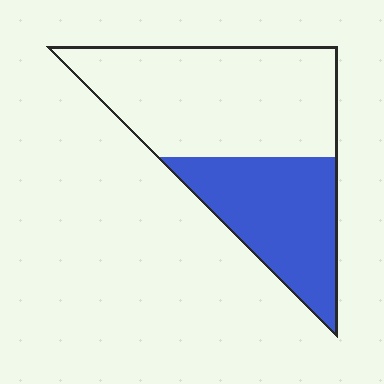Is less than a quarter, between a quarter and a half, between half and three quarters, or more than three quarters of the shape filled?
Between a quarter and a half.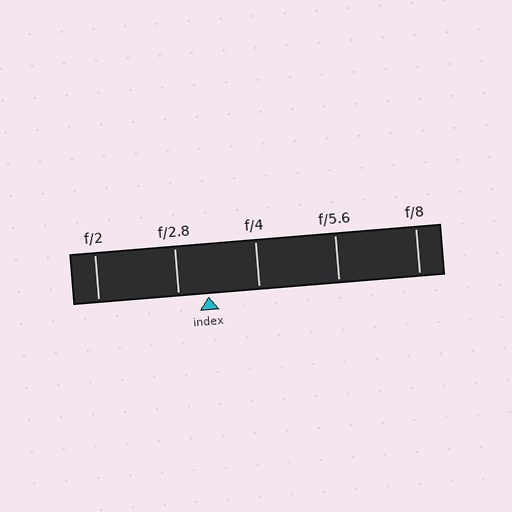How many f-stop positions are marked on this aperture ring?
There are 5 f-stop positions marked.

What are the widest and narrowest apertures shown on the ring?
The widest aperture shown is f/2 and the narrowest is f/8.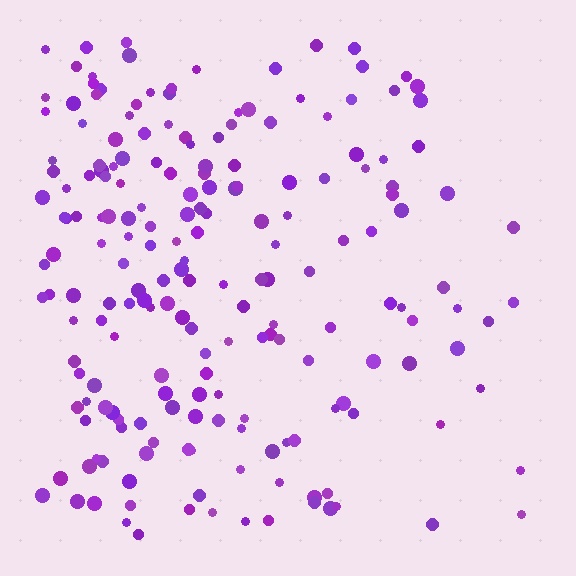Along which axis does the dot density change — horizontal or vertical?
Horizontal.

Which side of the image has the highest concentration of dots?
The left.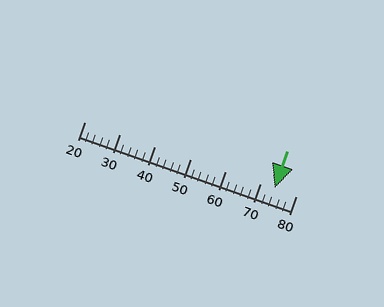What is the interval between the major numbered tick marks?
The major tick marks are spaced 10 units apart.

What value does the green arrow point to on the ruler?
The green arrow points to approximately 74.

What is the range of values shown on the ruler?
The ruler shows values from 20 to 80.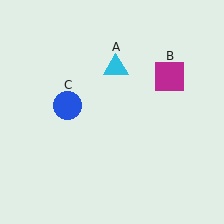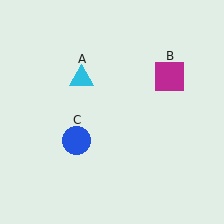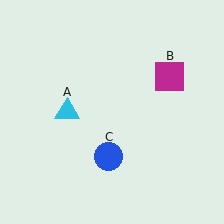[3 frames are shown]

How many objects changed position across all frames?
2 objects changed position: cyan triangle (object A), blue circle (object C).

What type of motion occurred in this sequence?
The cyan triangle (object A), blue circle (object C) rotated counterclockwise around the center of the scene.